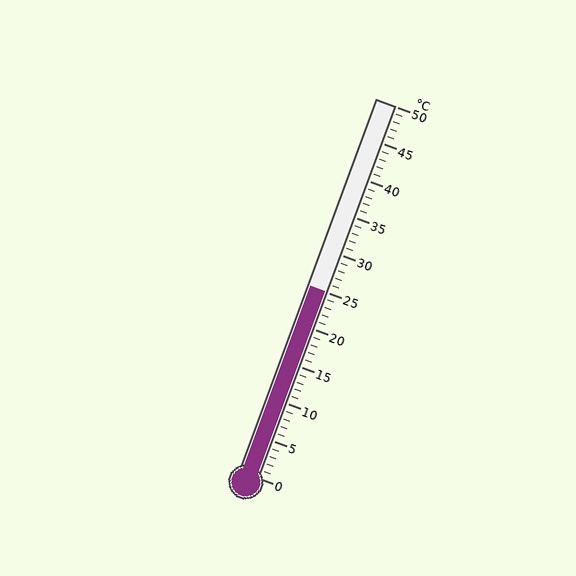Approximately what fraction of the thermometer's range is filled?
The thermometer is filled to approximately 50% of its range.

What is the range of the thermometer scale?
The thermometer scale ranges from 0°C to 50°C.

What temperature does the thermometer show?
The thermometer shows approximately 25°C.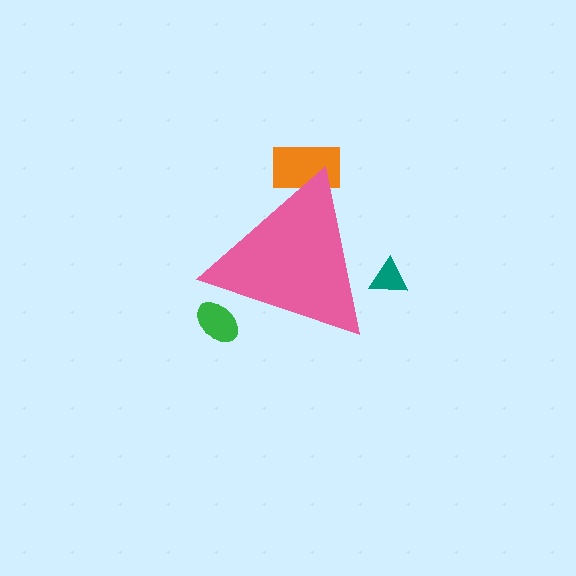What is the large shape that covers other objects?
A pink triangle.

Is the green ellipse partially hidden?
Yes, the green ellipse is partially hidden behind the pink triangle.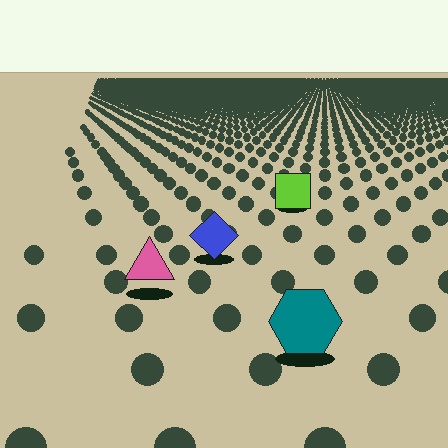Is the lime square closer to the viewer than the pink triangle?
No. The pink triangle is closer — you can tell from the texture gradient: the ground texture is coarser near it.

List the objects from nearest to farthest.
From nearest to farthest: the teal hexagon, the pink triangle, the blue diamond, the lime square.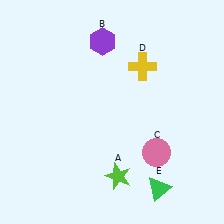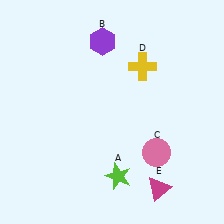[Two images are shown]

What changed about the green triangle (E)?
In Image 1, E is green. In Image 2, it changed to magenta.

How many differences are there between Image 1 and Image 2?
There is 1 difference between the two images.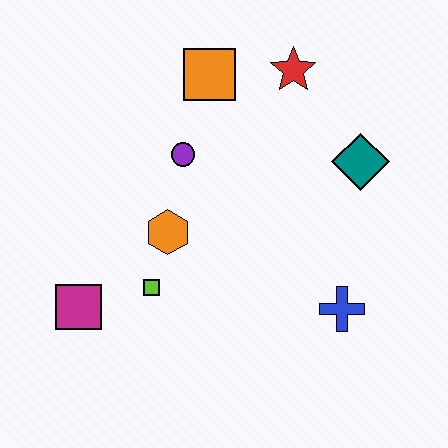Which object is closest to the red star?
The orange square is closest to the red star.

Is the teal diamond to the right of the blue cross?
Yes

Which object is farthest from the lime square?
The red star is farthest from the lime square.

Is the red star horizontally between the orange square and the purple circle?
No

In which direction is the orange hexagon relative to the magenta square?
The orange hexagon is to the right of the magenta square.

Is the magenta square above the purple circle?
No